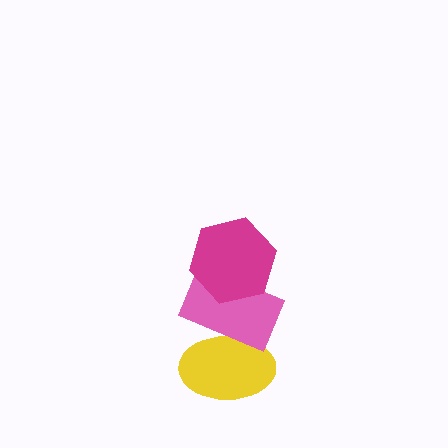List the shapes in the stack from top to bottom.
From top to bottom: the magenta hexagon, the pink rectangle, the yellow ellipse.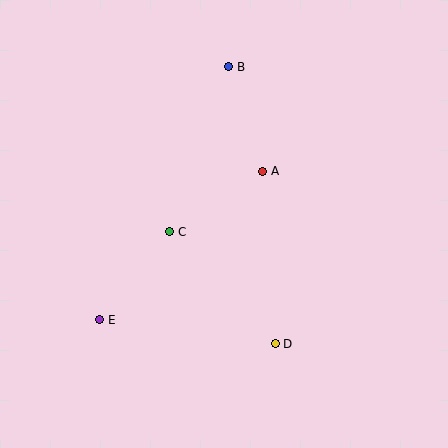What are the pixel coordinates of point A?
Point A is at (263, 171).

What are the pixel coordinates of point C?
Point C is at (170, 232).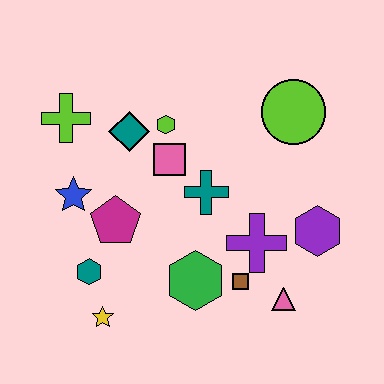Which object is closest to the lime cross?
The teal diamond is closest to the lime cross.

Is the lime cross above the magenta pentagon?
Yes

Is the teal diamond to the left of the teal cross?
Yes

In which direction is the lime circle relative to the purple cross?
The lime circle is above the purple cross.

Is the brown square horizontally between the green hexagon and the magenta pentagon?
No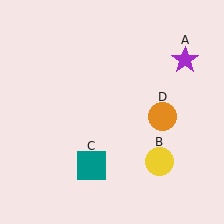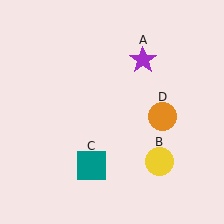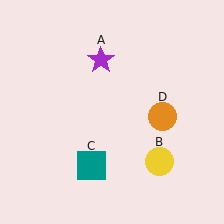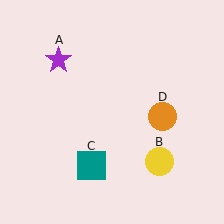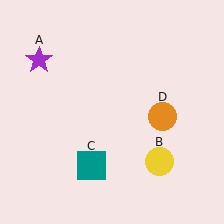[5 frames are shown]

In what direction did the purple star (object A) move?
The purple star (object A) moved left.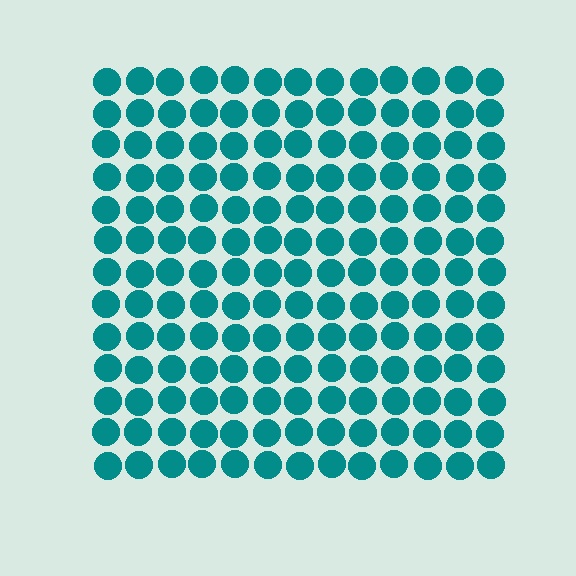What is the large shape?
The large shape is a square.